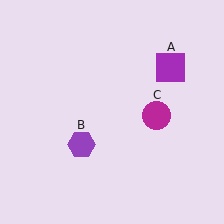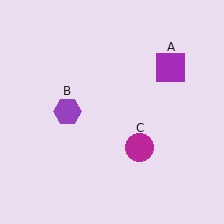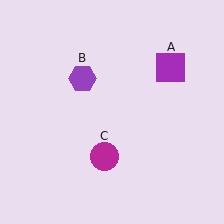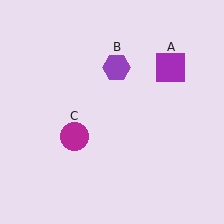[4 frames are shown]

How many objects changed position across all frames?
2 objects changed position: purple hexagon (object B), magenta circle (object C).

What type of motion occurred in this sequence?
The purple hexagon (object B), magenta circle (object C) rotated clockwise around the center of the scene.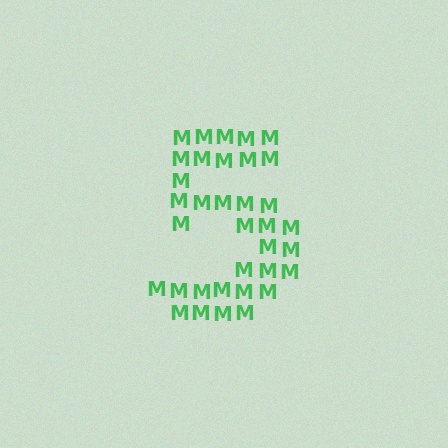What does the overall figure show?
The overall figure shows the digit 5.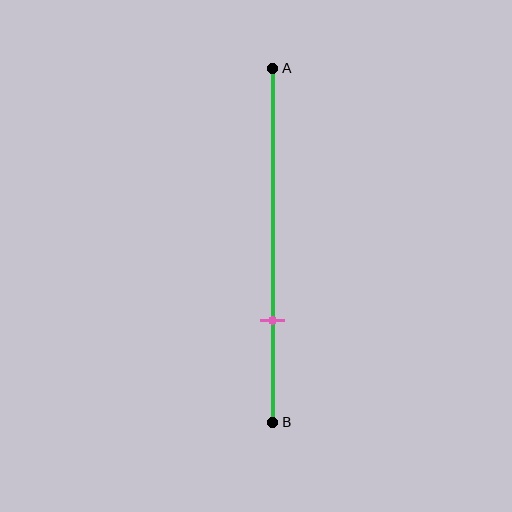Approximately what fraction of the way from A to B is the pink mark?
The pink mark is approximately 70% of the way from A to B.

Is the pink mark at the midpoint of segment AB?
No, the mark is at about 70% from A, not at the 50% midpoint.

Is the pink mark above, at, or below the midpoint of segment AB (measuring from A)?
The pink mark is below the midpoint of segment AB.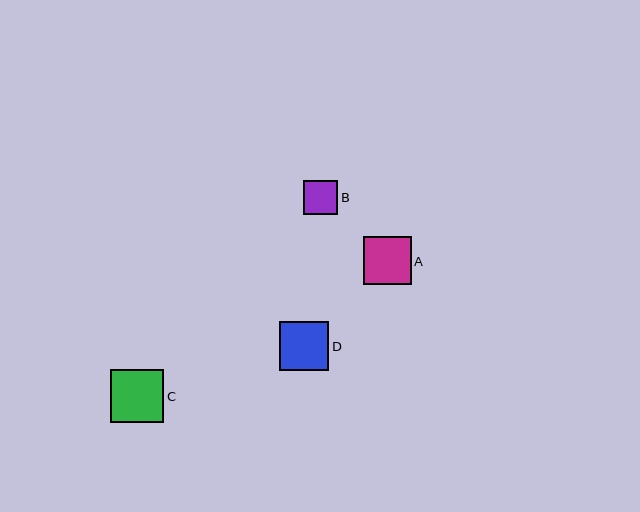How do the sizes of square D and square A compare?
Square D and square A are approximately the same size.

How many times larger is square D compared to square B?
Square D is approximately 1.5 times the size of square B.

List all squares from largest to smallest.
From largest to smallest: C, D, A, B.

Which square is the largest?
Square C is the largest with a size of approximately 53 pixels.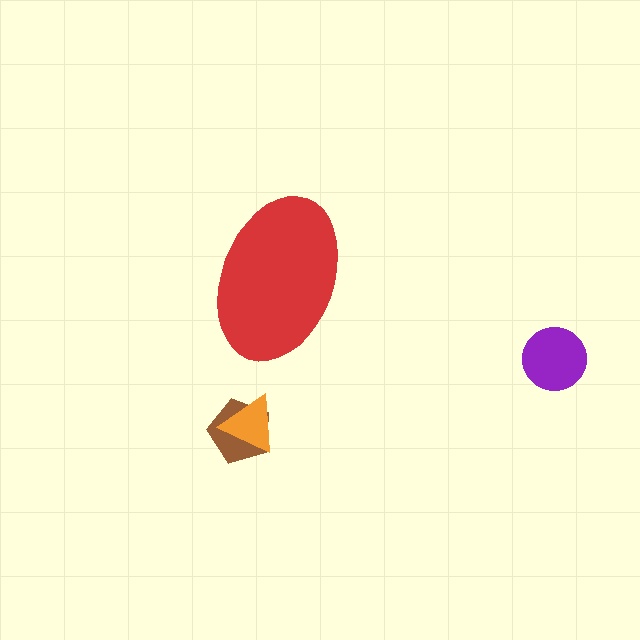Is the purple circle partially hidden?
No, the purple circle is fully visible.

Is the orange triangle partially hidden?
No, the orange triangle is fully visible.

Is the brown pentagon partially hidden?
No, the brown pentagon is fully visible.